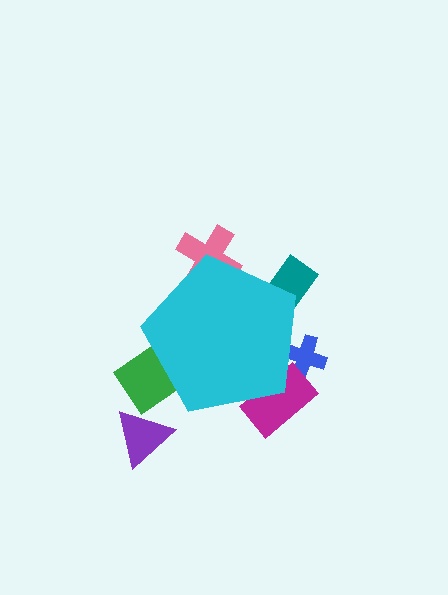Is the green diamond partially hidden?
Yes, the green diamond is partially hidden behind the cyan pentagon.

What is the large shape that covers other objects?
A cyan pentagon.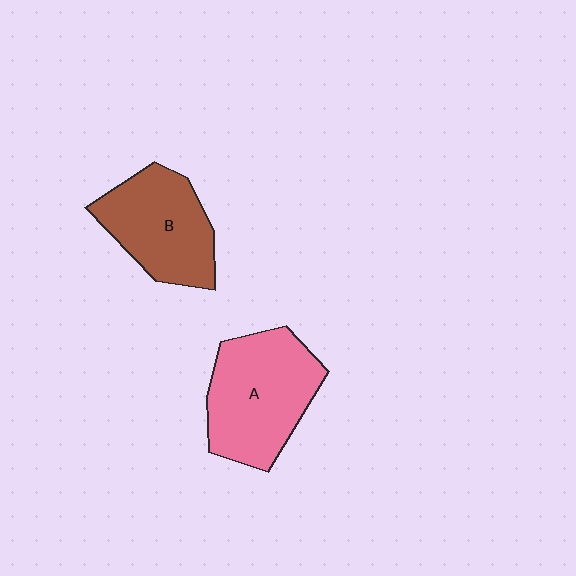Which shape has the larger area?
Shape A (pink).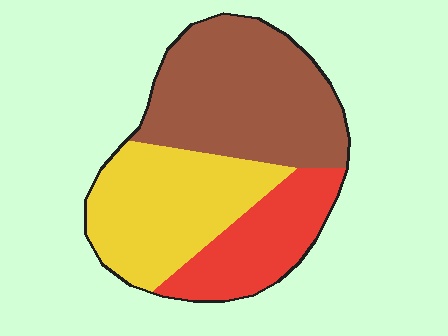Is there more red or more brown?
Brown.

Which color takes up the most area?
Brown, at roughly 45%.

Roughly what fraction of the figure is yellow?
Yellow covers roughly 35% of the figure.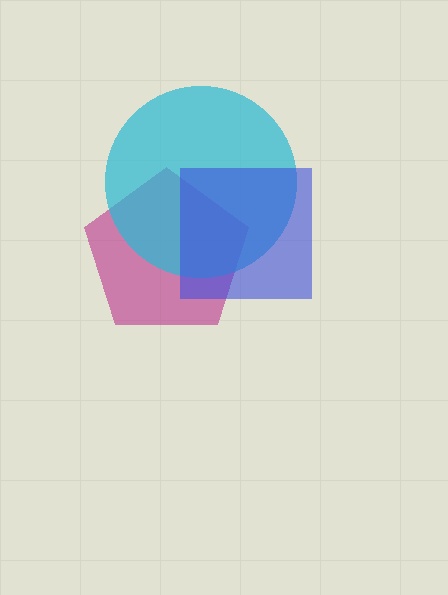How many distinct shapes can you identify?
There are 3 distinct shapes: a magenta pentagon, a cyan circle, a blue square.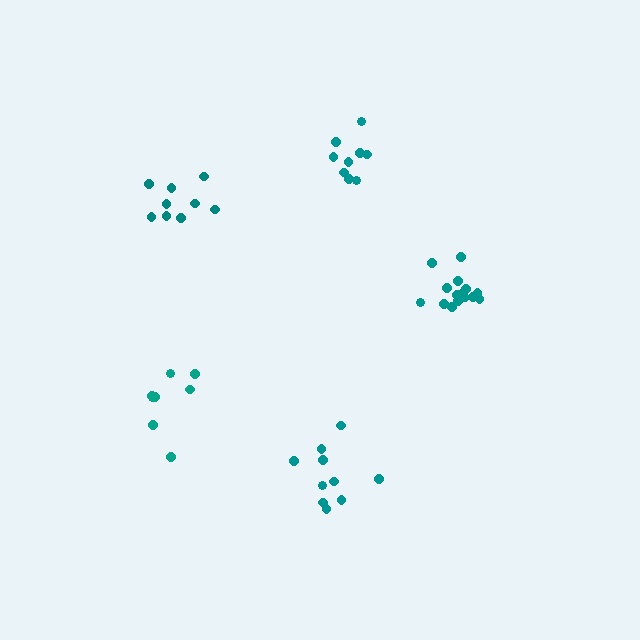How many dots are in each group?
Group 1: 10 dots, Group 2: 15 dots, Group 3: 9 dots, Group 4: 9 dots, Group 5: 9 dots (52 total).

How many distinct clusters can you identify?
There are 5 distinct clusters.